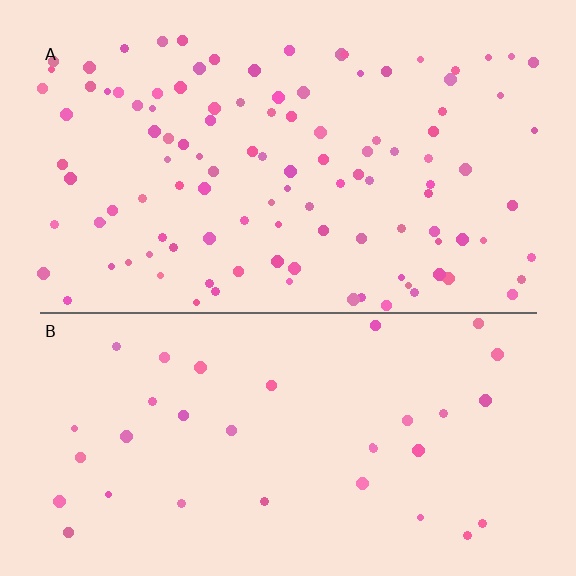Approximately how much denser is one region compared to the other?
Approximately 3.2× — region A over region B.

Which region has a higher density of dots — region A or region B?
A (the top).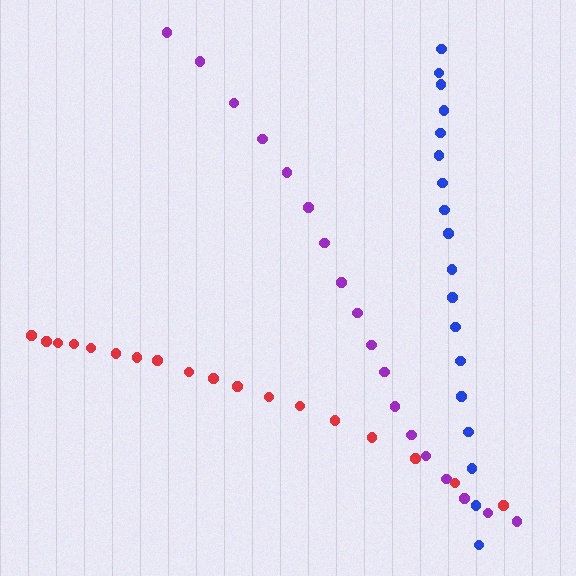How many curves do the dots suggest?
There are 3 distinct paths.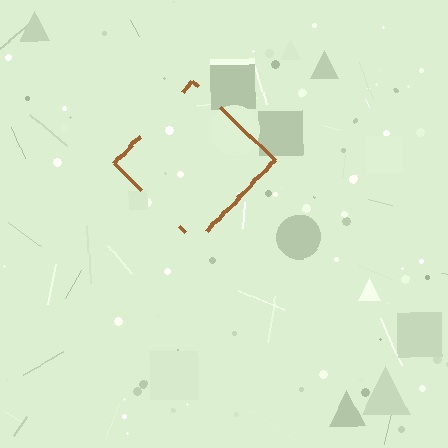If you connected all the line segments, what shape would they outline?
They would outline a diamond.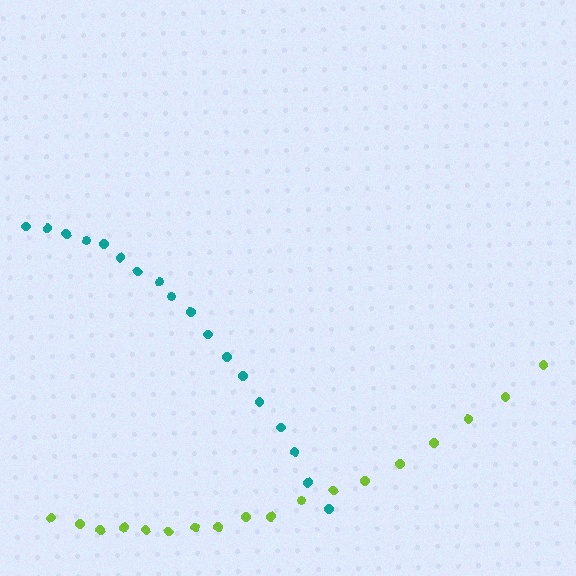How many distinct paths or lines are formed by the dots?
There are 2 distinct paths.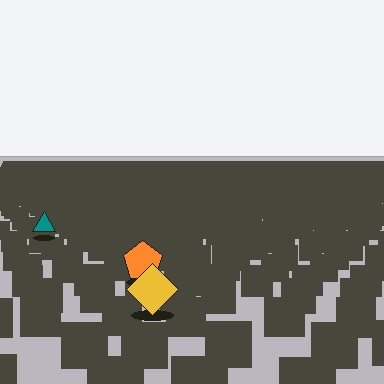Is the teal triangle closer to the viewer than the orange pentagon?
No. The orange pentagon is closer — you can tell from the texture gradient: the ground texture is coarser near it.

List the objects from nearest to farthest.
From nearest to farthest: the yellow diamond, the orange pentagon, the teal triangle.